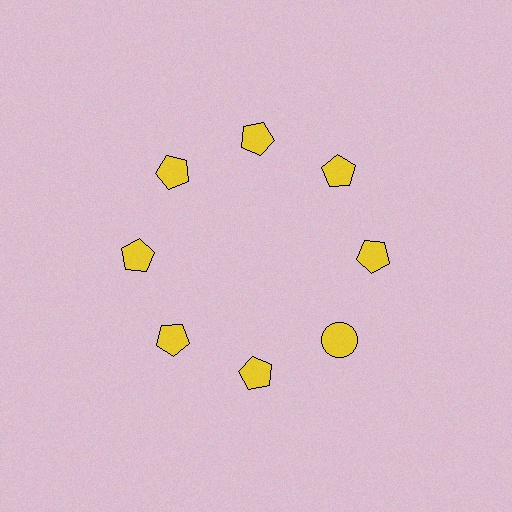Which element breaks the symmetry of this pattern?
The yellow circle at roughly the 4 o'clock position breaks the symmetry. All other shapes are yellow pentagons.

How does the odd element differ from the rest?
It has a different shape: circle instead of pentagon.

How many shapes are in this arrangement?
There are 8 shapes arranged in a ring pattern.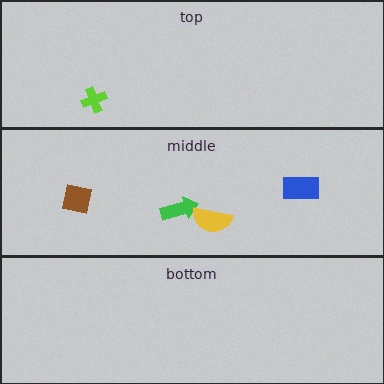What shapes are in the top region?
The lime cross.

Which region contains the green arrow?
The middle region.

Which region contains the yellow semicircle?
The middle region.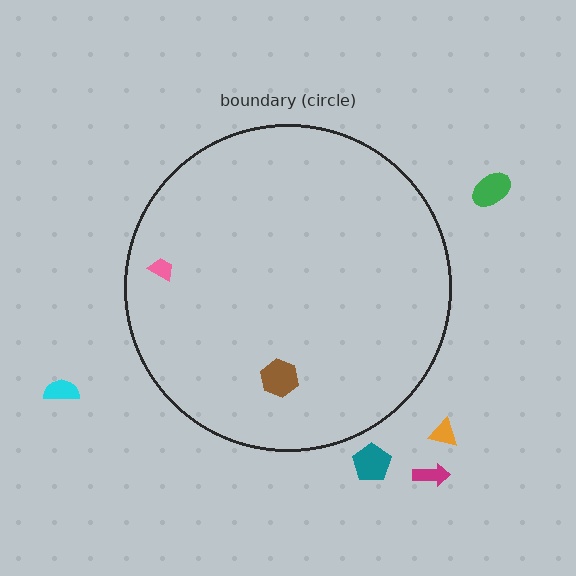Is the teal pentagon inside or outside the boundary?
Outside.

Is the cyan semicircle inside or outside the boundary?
Outside.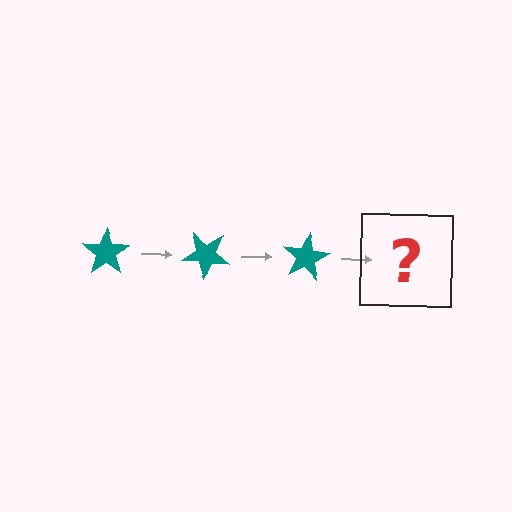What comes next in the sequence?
The next element should be a teal star rotated 120 degrees.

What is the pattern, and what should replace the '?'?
The pattern is that the star rotates 40 degrees each step. The '?' should be a teal star rotated 120 degrees.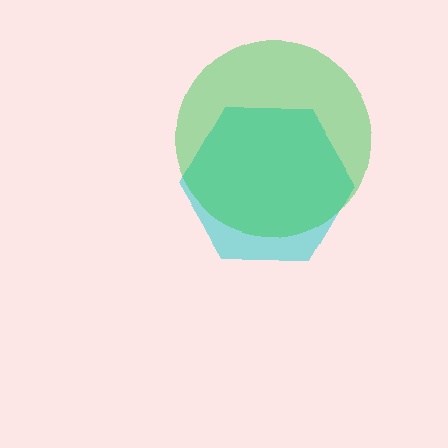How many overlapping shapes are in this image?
There are 2 overlapping shapes in the image.